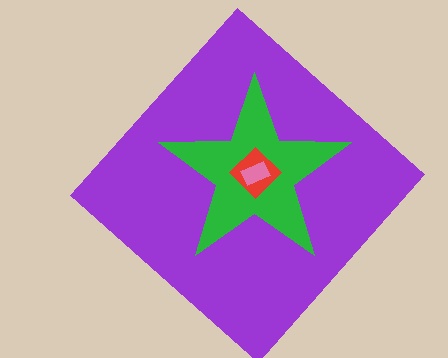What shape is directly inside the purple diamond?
The green star.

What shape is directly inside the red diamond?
The pink rectangle.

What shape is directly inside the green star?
The red diamond.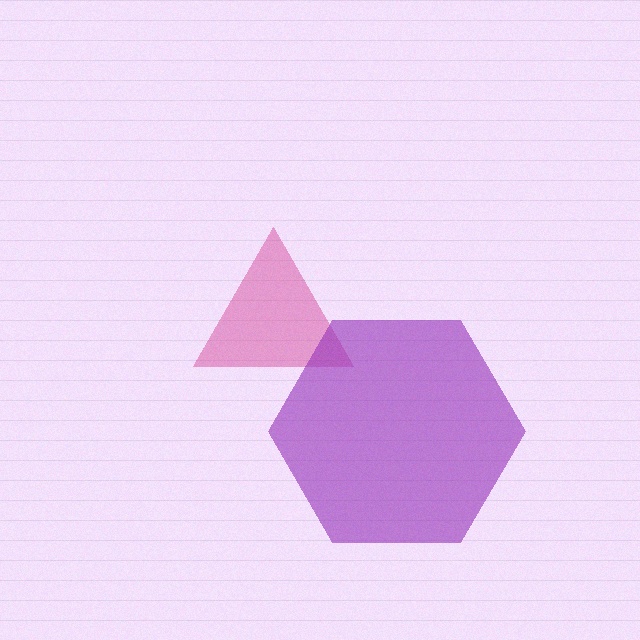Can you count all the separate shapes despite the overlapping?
Yes, there are 2 separate shapes.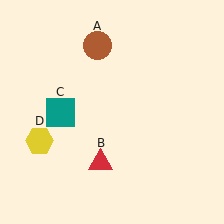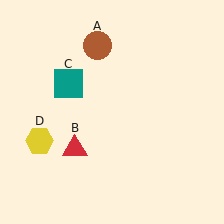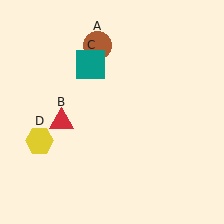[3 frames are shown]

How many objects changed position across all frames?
2 objects changed position: red triangle (object B), teal square (object C).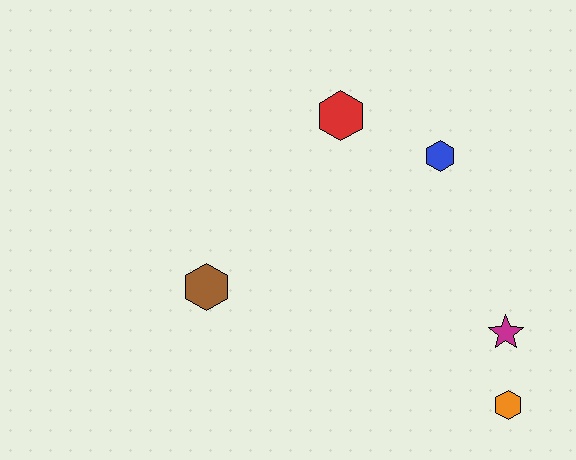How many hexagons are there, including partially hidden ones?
There are 4 hexagons.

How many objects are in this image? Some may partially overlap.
There are 5 objects.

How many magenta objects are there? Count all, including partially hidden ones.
There is 1 magenta object.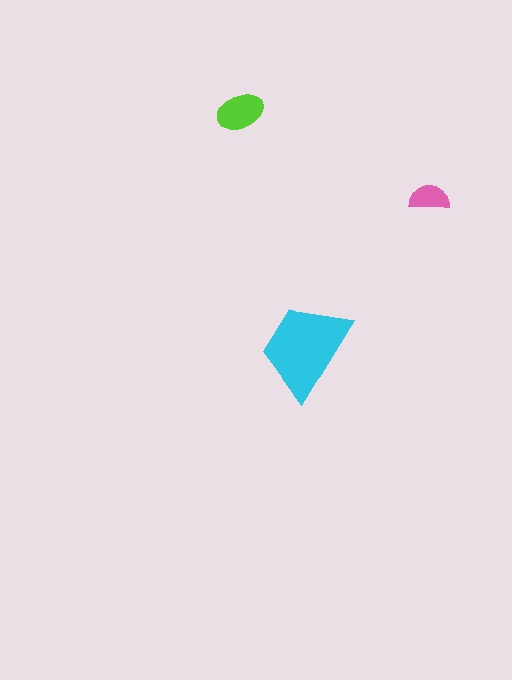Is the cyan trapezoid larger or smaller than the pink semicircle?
Larger.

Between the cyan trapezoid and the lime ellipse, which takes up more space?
The cyan trapezoid.